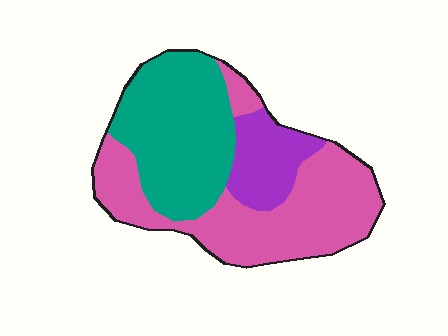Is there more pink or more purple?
Pink.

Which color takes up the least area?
Purple, at roughly 15%.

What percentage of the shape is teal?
Teal covers around 40% of the shape.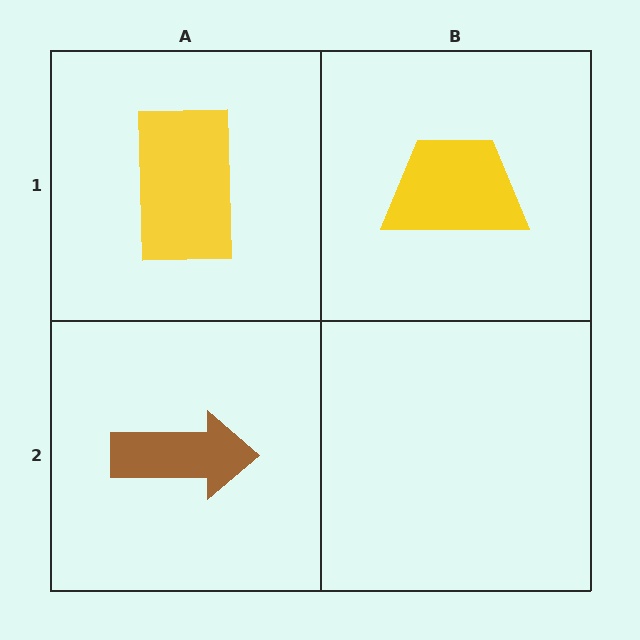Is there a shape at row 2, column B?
No, that cell is empty.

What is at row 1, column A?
A yellow rectangle.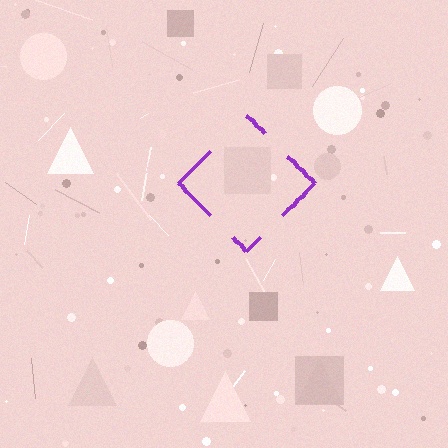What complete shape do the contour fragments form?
The contour fragments form a diamond.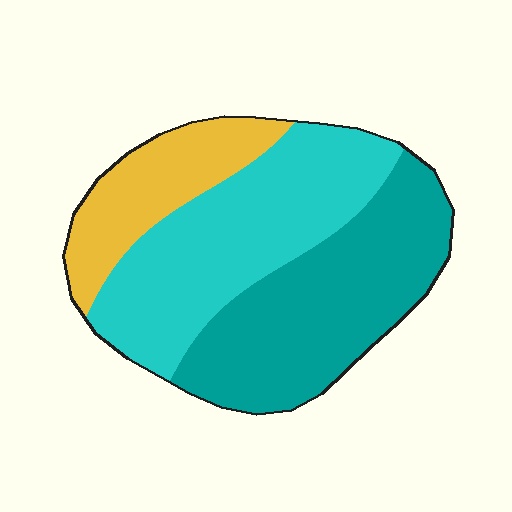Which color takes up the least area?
Yellow, at roughly 20%.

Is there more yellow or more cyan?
Cyan.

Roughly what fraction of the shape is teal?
Teal covers about 40% of the shape.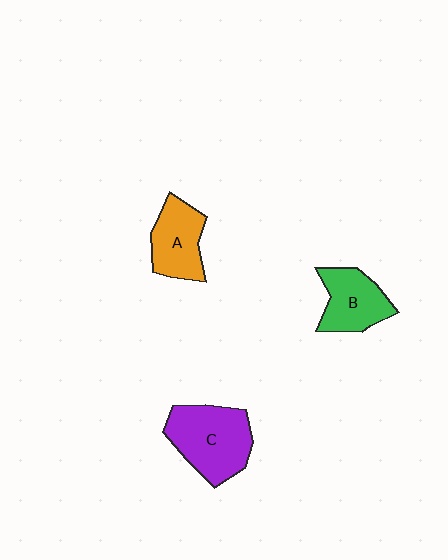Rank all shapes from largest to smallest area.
From largest to smallest: C (purple), A (orange), B (green).